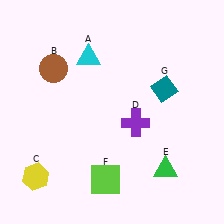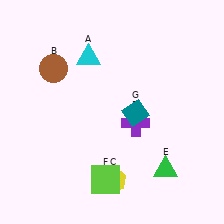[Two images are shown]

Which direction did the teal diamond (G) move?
The teal diamond (G) moved left.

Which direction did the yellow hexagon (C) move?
The yellow hexagon (C) moved right.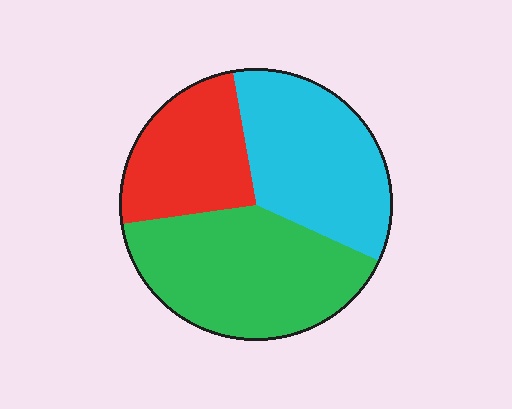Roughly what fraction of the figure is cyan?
Cyan takes up between a third and a half of the figure.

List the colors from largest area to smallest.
From largest to smallest: green, cyan, red.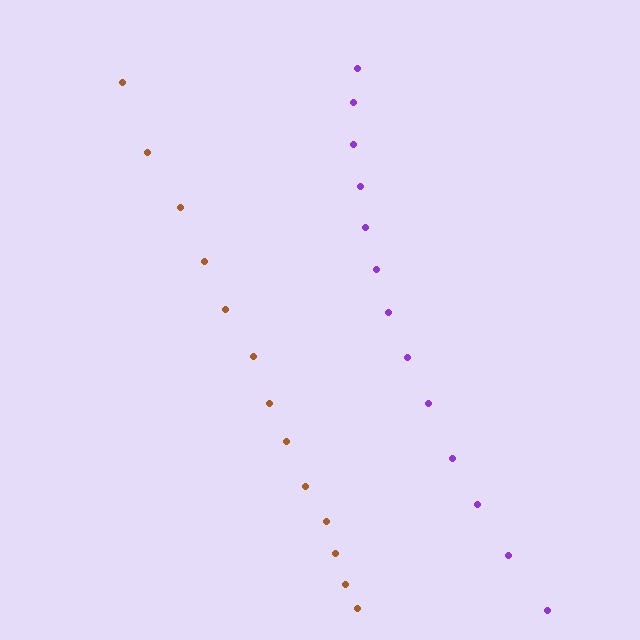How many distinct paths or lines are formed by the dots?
There are 2 distinct paths.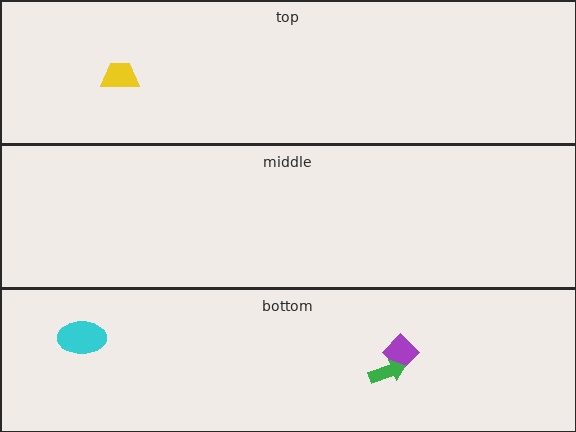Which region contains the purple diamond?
The bottom region.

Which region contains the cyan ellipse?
The bottom region.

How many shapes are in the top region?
1.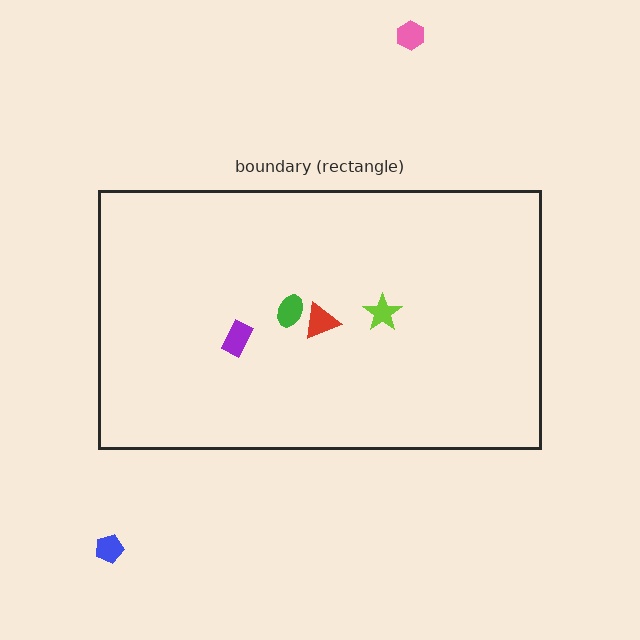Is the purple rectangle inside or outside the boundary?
Inside.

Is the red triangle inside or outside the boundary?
Inside.